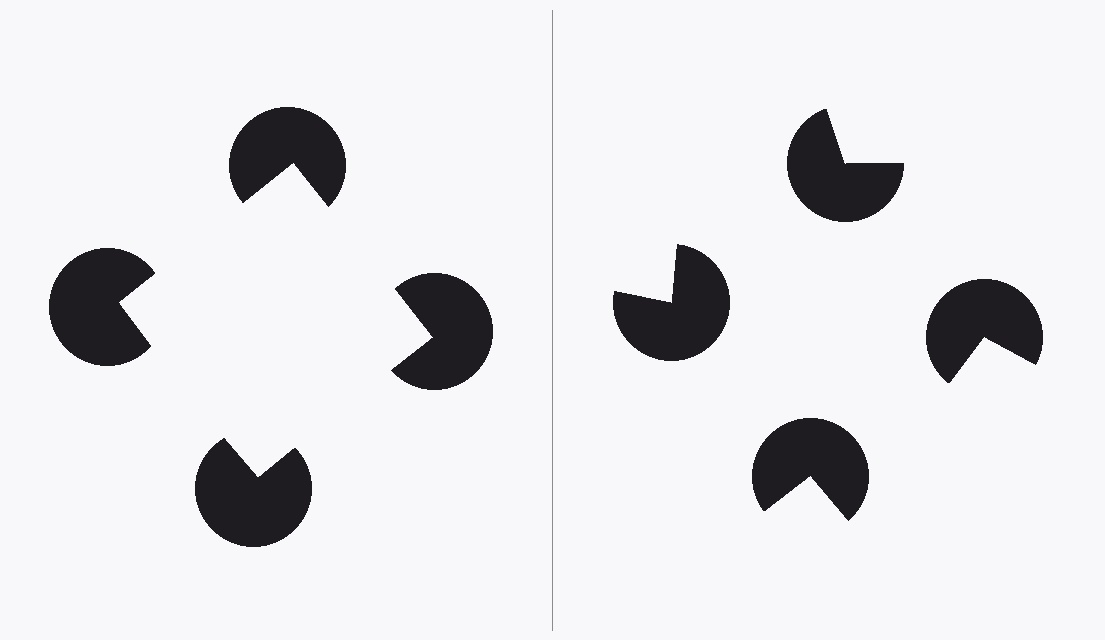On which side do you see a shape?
An illusory square appears on the left side. On the right side the wedge cuts are rotated, so no coherent shape forms.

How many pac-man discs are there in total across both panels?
8 — 4 on each side.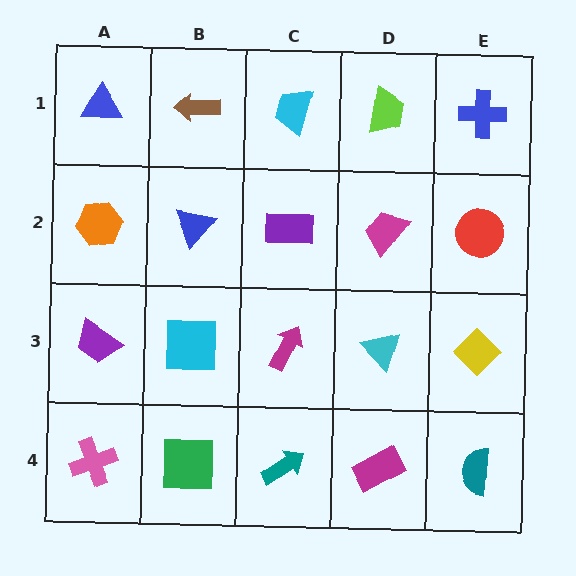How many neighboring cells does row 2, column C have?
4.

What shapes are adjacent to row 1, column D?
A magenta trapezoid (row 2, column D), a cyan trapezoid (row 1, column C), a blue cross (row 1, column E).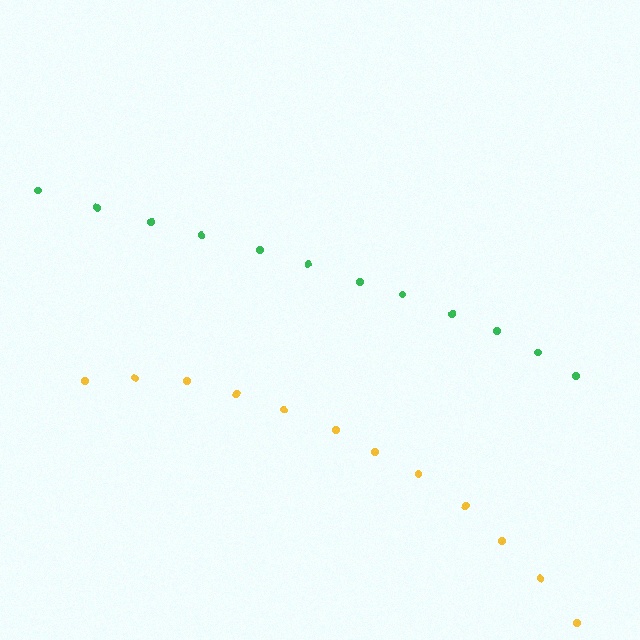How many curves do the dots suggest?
There are 2 distinct paths.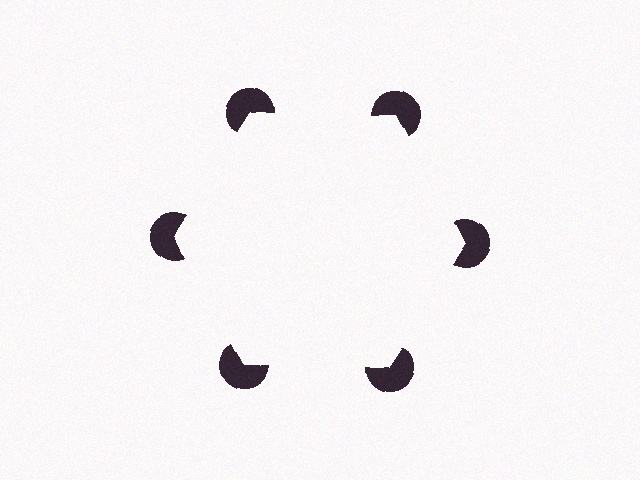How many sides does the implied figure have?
6 sides.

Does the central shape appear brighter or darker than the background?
It typically appears slightly brighter than the background, even though no actual brightness change is drawn.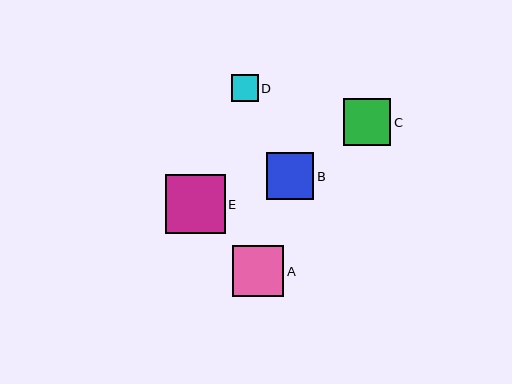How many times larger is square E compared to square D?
Square E is approximately 2.2 times the size of square D.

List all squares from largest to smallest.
From largest to smallest: E, A, C, B, D.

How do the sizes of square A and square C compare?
Square A and square C are approximately the same size.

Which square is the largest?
Square E is the largest with a size of approximately 60 pixels.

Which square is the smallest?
Square D is the smallest with a size of approximately 27 pixels.